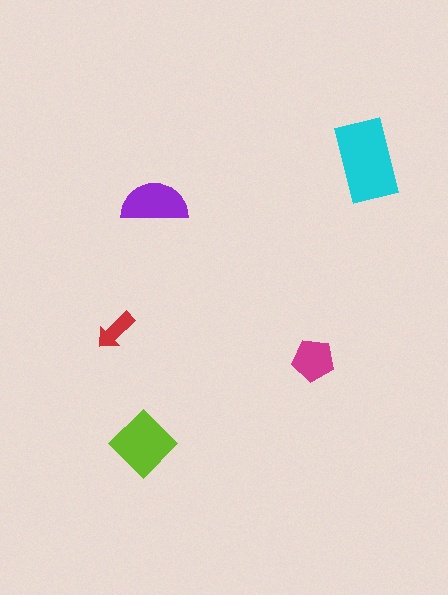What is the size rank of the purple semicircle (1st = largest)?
3rd.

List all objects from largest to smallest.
The cyan rectangle, the lime diamond, the purple semicircle, the magenta pentagon, the red arrow.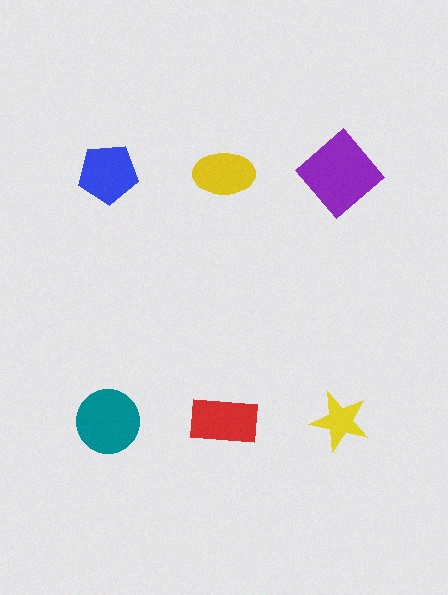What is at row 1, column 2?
A yellow ellipse.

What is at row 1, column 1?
A blue pentagon.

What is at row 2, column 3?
A yellow star.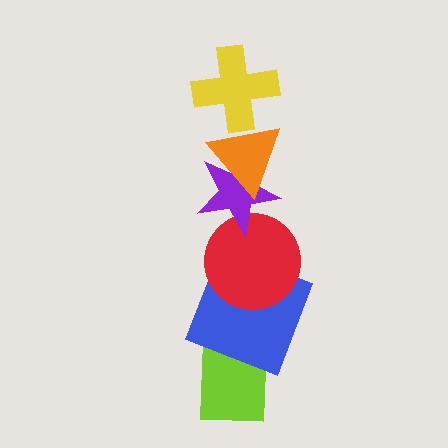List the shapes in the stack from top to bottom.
From top to bottom: the yellow cross, the orange triangle, the purple star, the red circle, the blue square, the lime rectangle.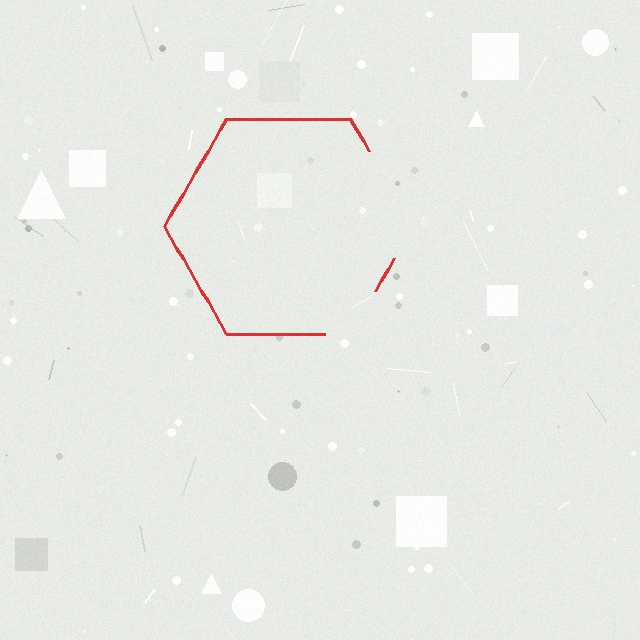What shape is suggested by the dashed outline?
The dashed outline suggests a hexagon.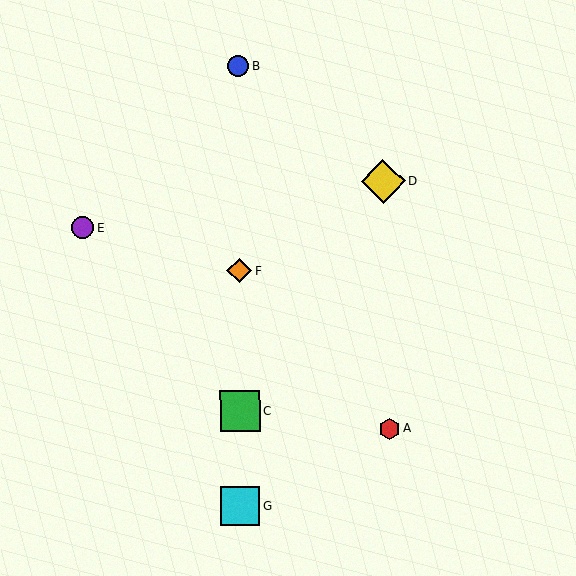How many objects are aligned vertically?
4 objects (B, C, F, G) are aligned vertically.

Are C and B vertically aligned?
Yes, both are at x≈240.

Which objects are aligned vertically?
Objects B, C, F, G are aligned vertically.